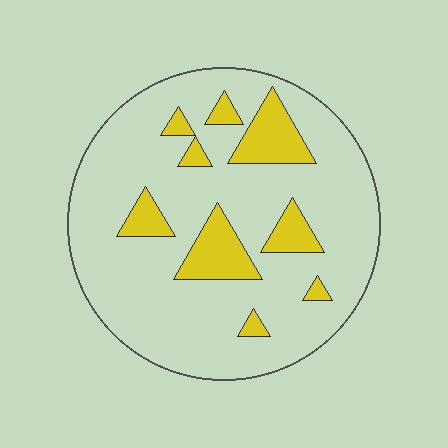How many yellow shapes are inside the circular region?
9.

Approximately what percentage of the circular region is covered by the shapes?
Approximately 15%.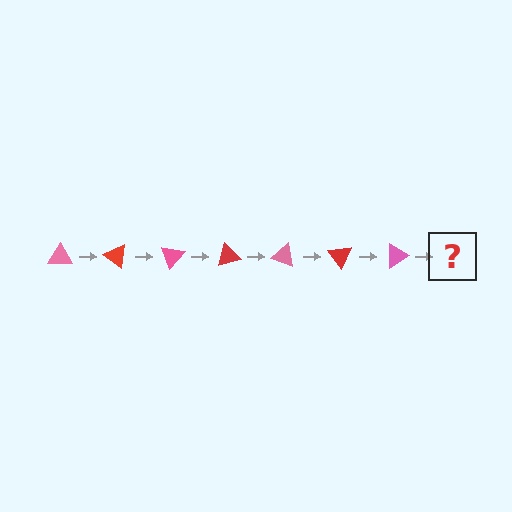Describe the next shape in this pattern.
It should be a red triangle, rotated 245 degrees from the start.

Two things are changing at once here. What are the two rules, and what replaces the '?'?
The two rules are that it rotates 35 degrees each step and the color cycles through pink and red. The '?' should be a red triangle, rotated 245 degrees from the start.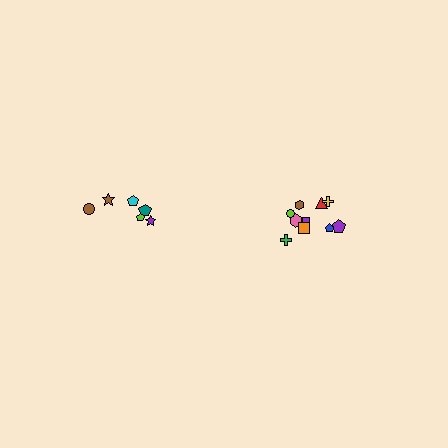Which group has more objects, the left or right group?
The right group.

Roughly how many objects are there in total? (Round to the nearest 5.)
Roughly 15 objects in total.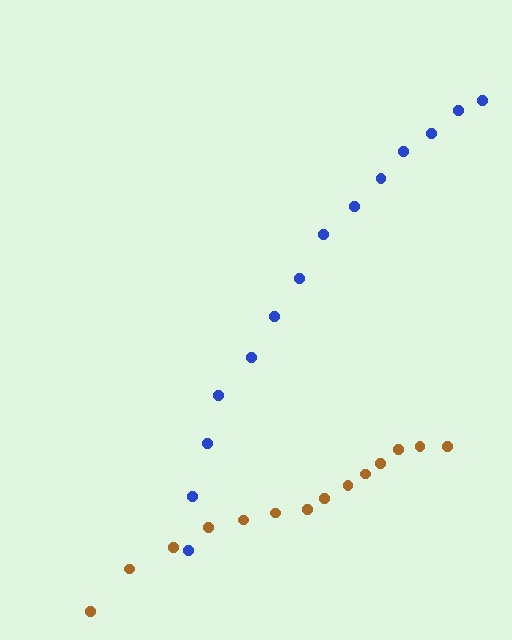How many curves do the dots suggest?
There are 2 distinct paths.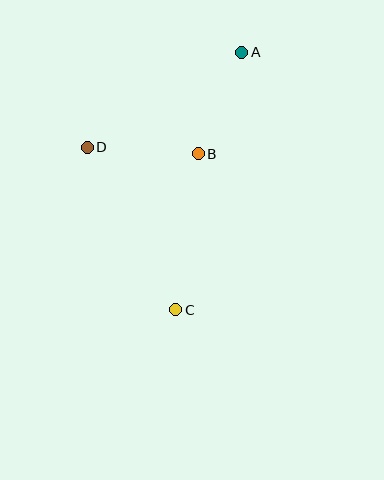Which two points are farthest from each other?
Points A and C are farthest from each other.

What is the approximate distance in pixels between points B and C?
The distance between B and C is approximately 157 pixels.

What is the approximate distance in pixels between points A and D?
The distance between A and D is approximately 181 pixels.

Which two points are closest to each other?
Points A and B are closest to each other.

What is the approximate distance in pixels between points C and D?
The distance between C and D is approximately 185 pixels.